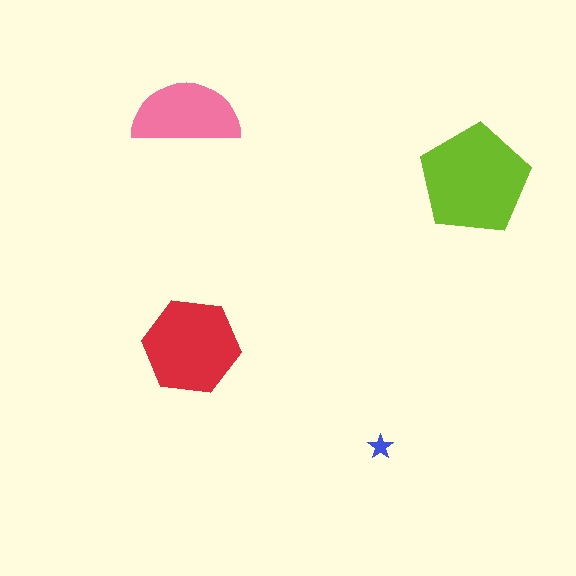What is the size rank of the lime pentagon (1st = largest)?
1st.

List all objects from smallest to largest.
The blue star, the pink semicircle, the red hexagon, the lime pentagon.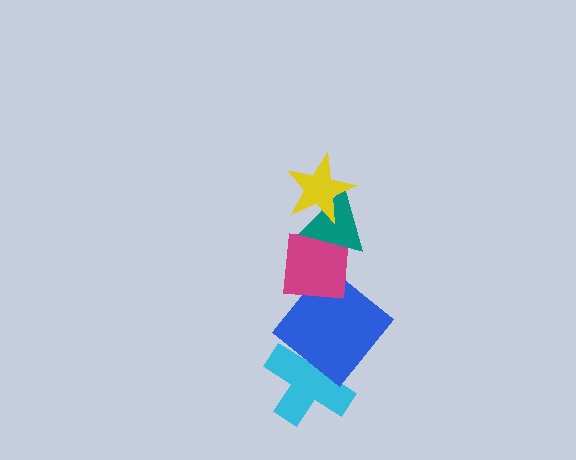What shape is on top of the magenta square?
The teal triangle is on top of the magenta square.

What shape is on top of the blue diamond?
The magenta square is on top of the blue diamond.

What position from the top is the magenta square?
The magenta square is 3rd from the top.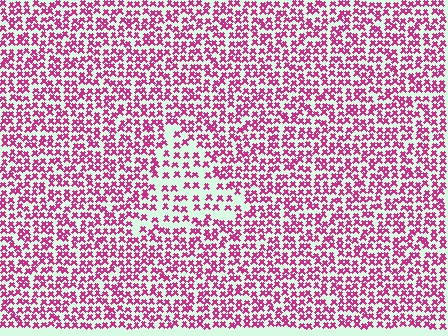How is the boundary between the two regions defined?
The boundary is defined by a change in element density (approximately 1.8x ratio). All elements are the same color, size, and shape.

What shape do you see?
I see a triangle.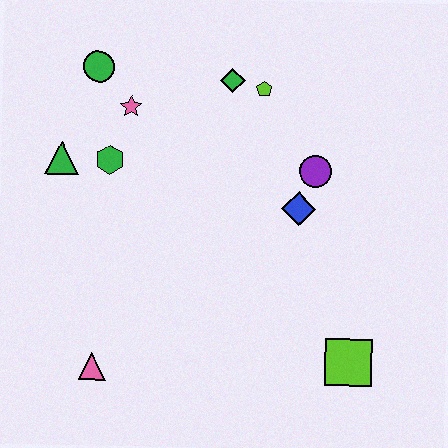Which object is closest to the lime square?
The blue diamond is closest to the lime square.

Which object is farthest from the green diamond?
The pink triangle is farthest from the green diamond.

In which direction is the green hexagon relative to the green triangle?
The green hexagon is to the right of the green triangle.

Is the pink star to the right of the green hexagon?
Yes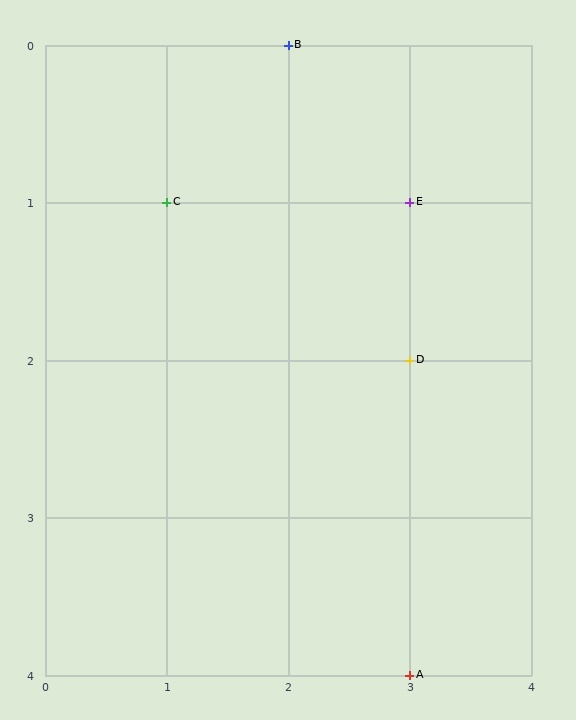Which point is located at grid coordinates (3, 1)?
Point E is at (3, 1).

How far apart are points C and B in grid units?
Points C and B are 1 column and 1 row apart (about 1.4 grid units diagonally).